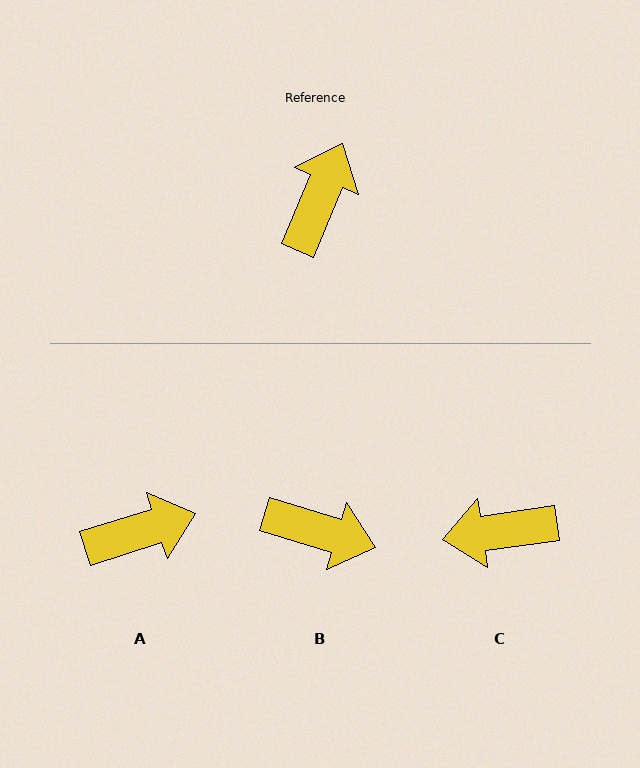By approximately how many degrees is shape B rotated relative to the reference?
Approximately 84 degrees clockwise.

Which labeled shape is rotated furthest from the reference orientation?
C, about 121 degrees away.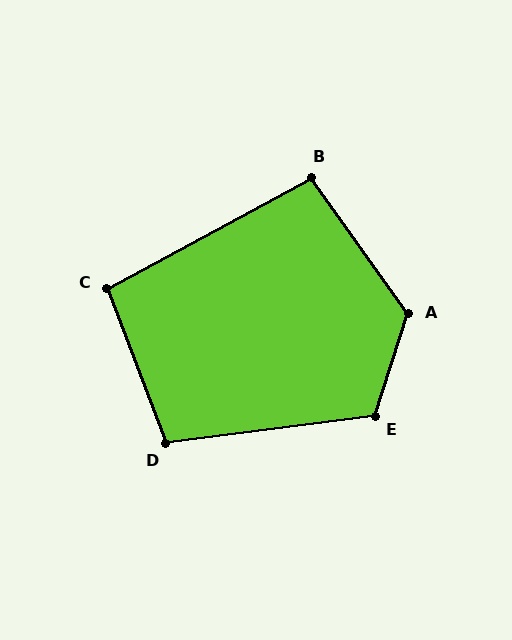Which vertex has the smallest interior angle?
B, at approximately 97 degrees.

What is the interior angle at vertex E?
Approximately 116 degrees (obtuse).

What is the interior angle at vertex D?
Approximately 103 degrees (obtuse).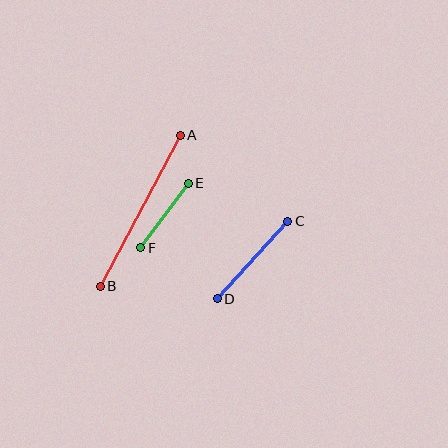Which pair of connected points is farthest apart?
Points A and B are farthest apart.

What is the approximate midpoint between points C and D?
The midpoint is at approximately (252, 260) pixels.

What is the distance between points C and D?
The distance is approximately 104 pixels.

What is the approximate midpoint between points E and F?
The midpoint is at approximately (164, 215) pixels.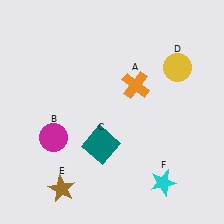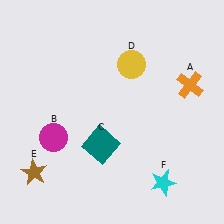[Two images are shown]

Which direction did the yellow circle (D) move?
The yellow circle (D) moved left.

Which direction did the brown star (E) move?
The brown star (E) moved left.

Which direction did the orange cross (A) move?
The orange cross (A) moved right.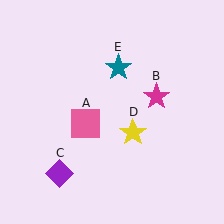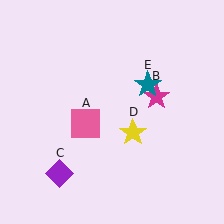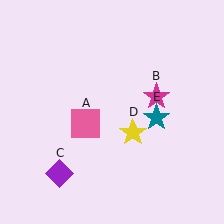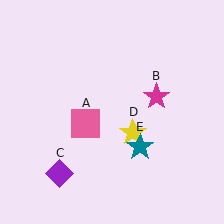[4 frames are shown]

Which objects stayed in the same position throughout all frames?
Pink square (object A) and magenta star (object B) and purple diamond (object C) and yellow star (object D) remained stationary.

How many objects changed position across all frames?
1 object changed position: teal star (object E).